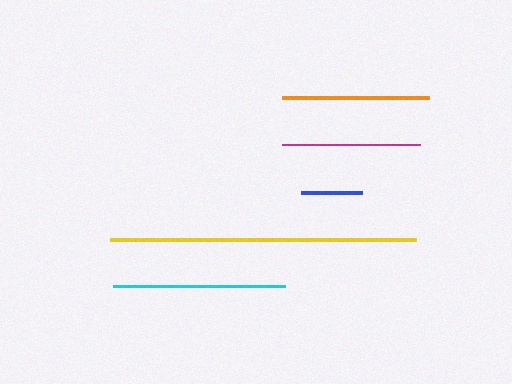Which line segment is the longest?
The yellow line is the longest at approximately 307 pixels.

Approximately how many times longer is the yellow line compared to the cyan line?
The yellow line is approximately 1.8 times the length of the cyan line.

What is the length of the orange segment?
The orange segment is approximately 147 pixels long.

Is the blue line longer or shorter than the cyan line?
The cyan line is longer than the blue line.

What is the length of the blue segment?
The blue segment is approximately 62 pixels long.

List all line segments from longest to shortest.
From longest to shortest: yellow, cyan, orange, magenta, blue.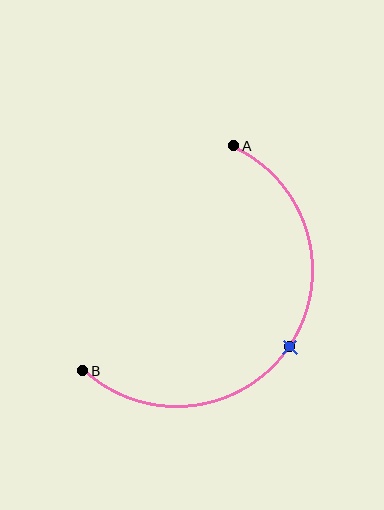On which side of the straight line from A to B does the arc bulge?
The arc bulges below and to the right of the straight line connecting A and B.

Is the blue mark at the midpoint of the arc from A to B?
Yes. The blue mark lies on the arc at equal arc-length from both A and B — it is the arc midpoint.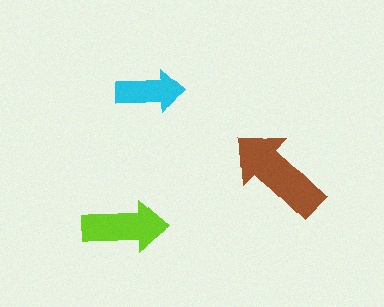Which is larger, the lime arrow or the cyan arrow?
The lime one.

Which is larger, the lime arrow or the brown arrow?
The brown one.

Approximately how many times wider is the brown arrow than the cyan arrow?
About 1.5 times wider.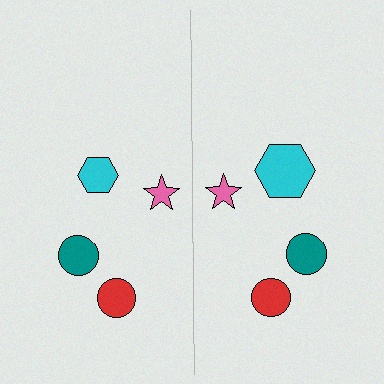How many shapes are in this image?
There are 8 shapes in this image.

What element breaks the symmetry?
The cyan hexagon on the right side has a different size than its mirror counterpart.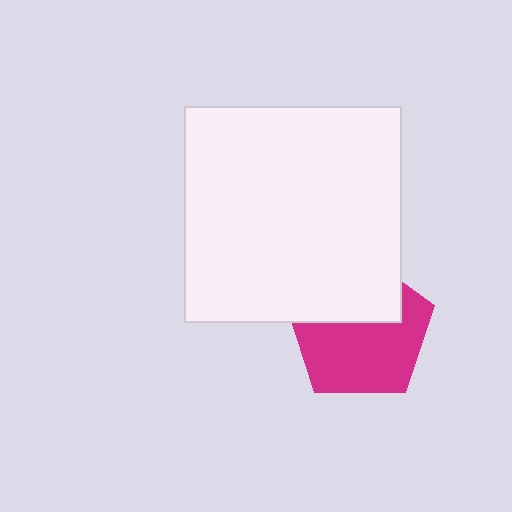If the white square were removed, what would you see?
You would see the complete magenta pentagon.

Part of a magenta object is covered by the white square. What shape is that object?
It is a pentagon.